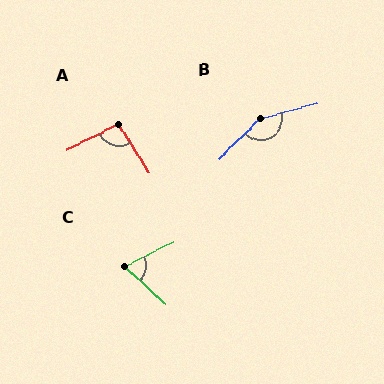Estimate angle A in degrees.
Approximately 96 degrees.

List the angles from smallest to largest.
C (69°), A (96°), B (151°).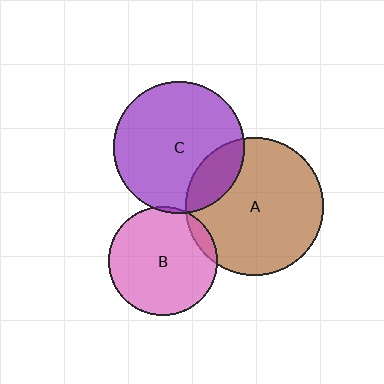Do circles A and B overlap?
Yes.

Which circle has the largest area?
Circle A (brown).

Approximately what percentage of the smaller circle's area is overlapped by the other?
Approximately 10%.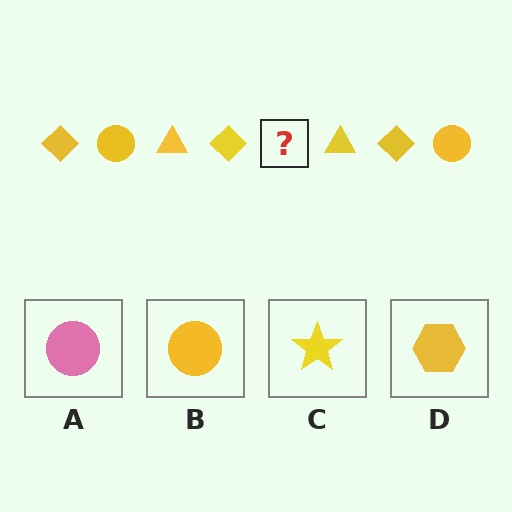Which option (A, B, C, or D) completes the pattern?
B.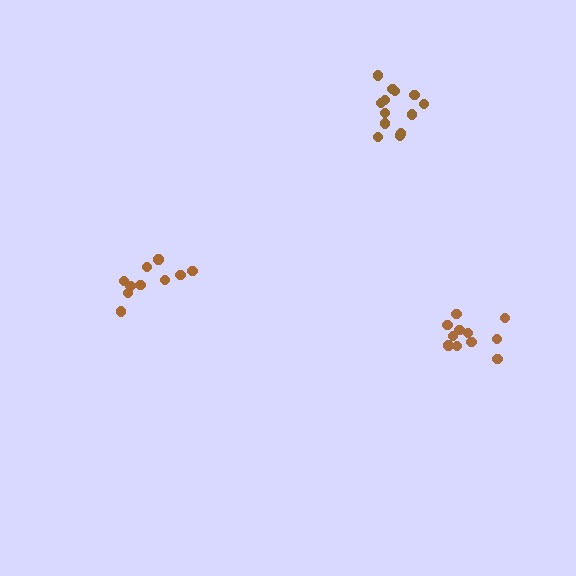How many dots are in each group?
Group 1: 10 dots, Group 2: 13 dots, Group 3: 11 dots (34 total).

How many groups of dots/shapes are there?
There are 3 groups.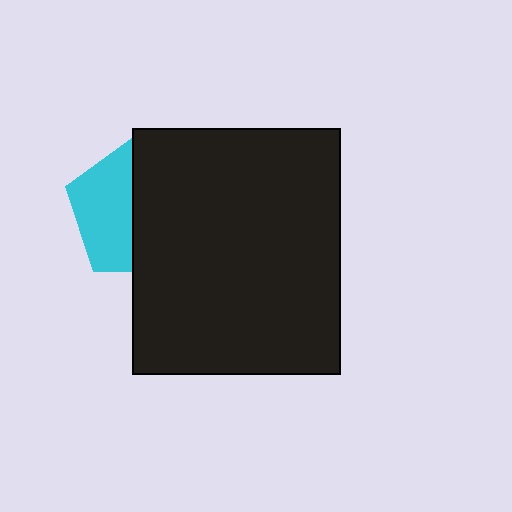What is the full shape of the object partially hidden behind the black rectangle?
The partially hidden object is a cyan pentagon.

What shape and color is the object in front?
The object in front is a black rectangle.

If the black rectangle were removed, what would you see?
You would see the complete cyan pentagon.